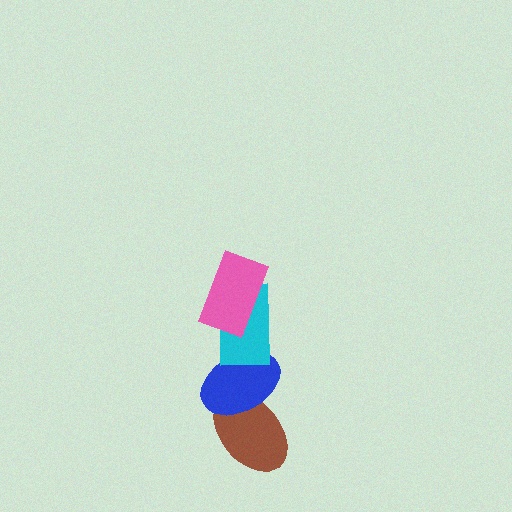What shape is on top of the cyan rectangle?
The pink rectangle is on top of the cyan rectangle.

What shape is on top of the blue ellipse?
The cyan rectangle is on top of the blue ellipse.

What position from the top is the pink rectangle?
The pink rectangle is 1st from the top.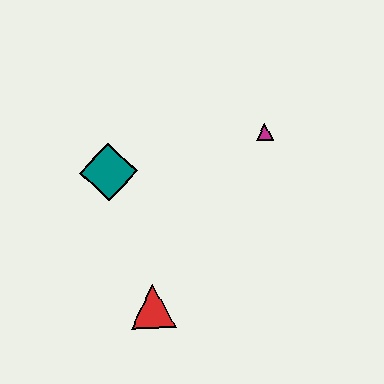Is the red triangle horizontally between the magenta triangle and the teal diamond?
Yes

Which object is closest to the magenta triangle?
The teal diamond is closest to the magenta triangle.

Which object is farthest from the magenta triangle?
The red triangle is farthest from the magenta triangle.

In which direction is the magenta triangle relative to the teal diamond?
The magenta triangle is to the right of the teal diamond.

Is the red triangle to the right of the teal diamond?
Yes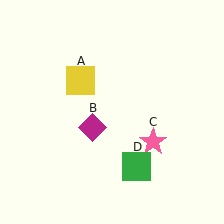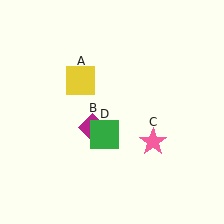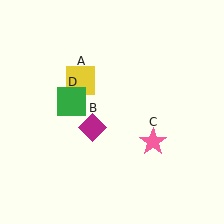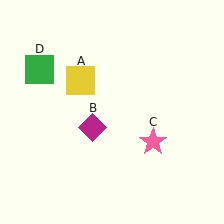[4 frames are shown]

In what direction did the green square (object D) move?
The green square (object D) moved up and to the left.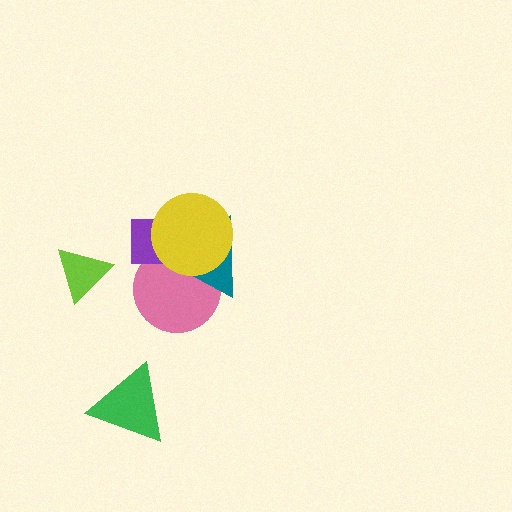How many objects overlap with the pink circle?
3 objects overlap with the pink circle.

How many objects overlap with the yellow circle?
3 objects overlap with the yellow circle.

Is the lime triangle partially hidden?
No, no other shape covers it.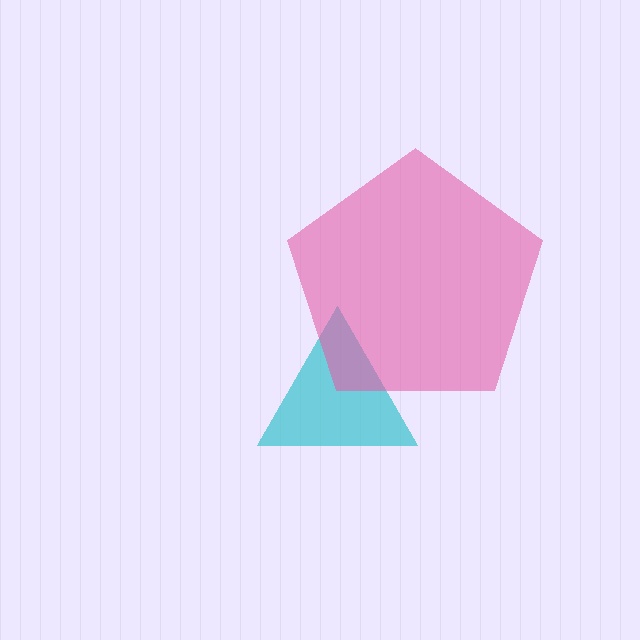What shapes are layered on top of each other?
The layered shapes are: a cyan triangle, a pink pentagon.